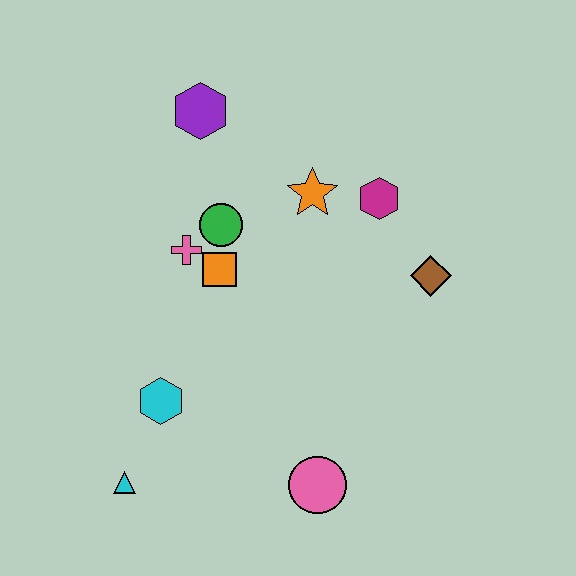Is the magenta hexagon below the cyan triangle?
No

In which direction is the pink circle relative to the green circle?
The pink circle is below the green circle.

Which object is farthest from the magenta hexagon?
The cyan triangle is farthest from the magenta hexagon.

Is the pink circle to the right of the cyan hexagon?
Yes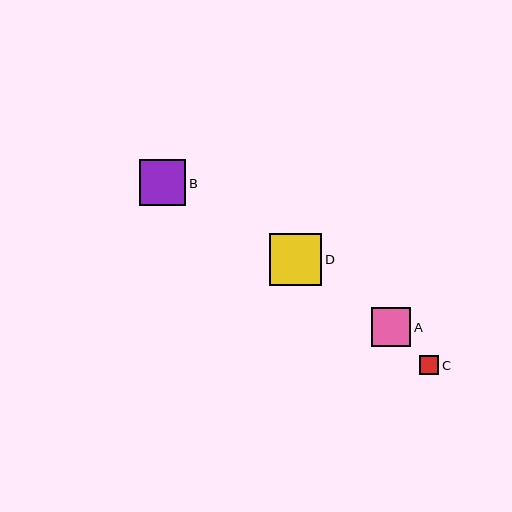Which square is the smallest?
Square C is the smallest with a size of approximately 19 pixels.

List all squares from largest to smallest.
From largest to smallest: D, B, A, C.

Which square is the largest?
Square D is the largest with a size of approximately 52 pixels.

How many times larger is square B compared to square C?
Square B is approximately 2.4 times the size of square C.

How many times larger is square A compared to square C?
Square A is approximately 2.1 times the size of square C.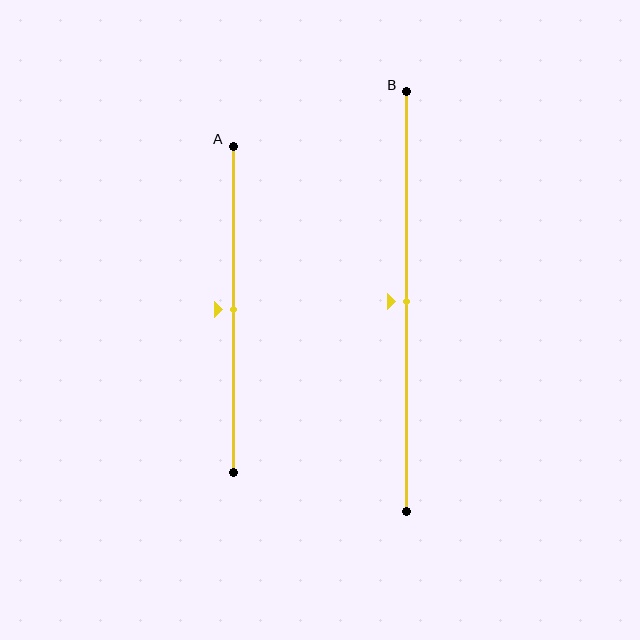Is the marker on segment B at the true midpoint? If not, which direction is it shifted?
Yes, the marker on segment B is at the true midpoint.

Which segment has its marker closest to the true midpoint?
Segment A has its marker closest to the true midpoint.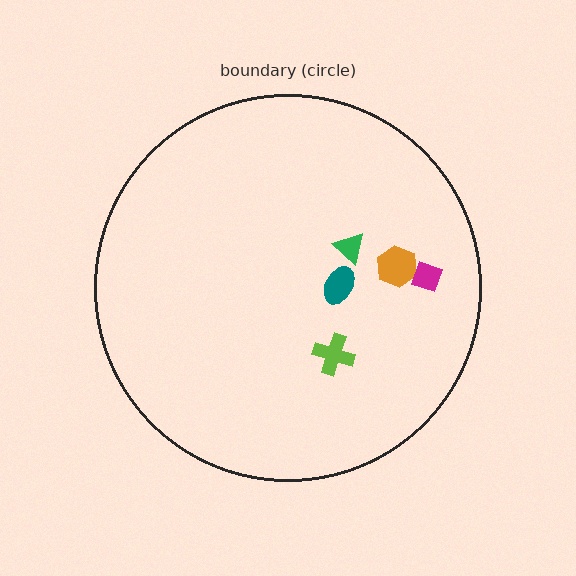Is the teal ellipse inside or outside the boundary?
Inside.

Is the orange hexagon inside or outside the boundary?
Inside.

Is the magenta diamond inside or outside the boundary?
Inside.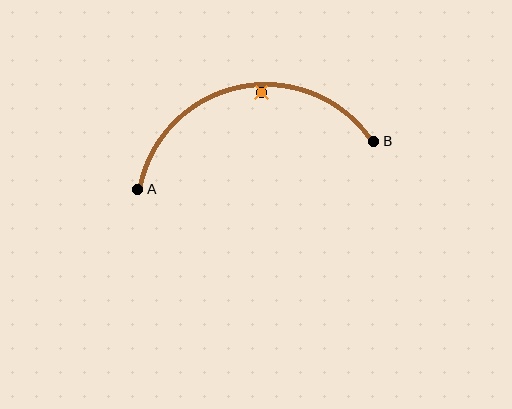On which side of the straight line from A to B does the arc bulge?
The arc bulges above the straight line connecting A and B.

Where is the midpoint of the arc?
The arc midpoint is the point on the curve farthest from the straight line joining A and B. It sits above that line.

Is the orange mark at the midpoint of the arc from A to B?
No — the orange mark does not lie on the arc at all. It sits slightly inside the curve.